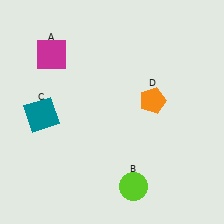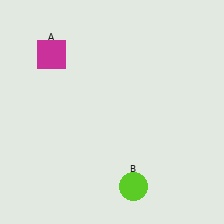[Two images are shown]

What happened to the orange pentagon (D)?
The orange pentagon (D) was removed in Image 2. It was in the top-right area of Image 1.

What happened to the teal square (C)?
The teal square (C) was removed in Image 2. It was in the bottom-left area of Image 1.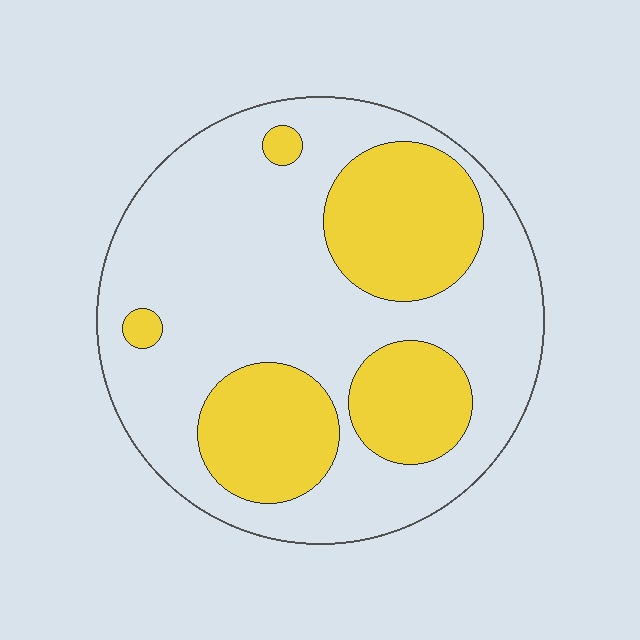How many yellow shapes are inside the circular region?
5.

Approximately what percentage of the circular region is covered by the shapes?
Approximately 30%.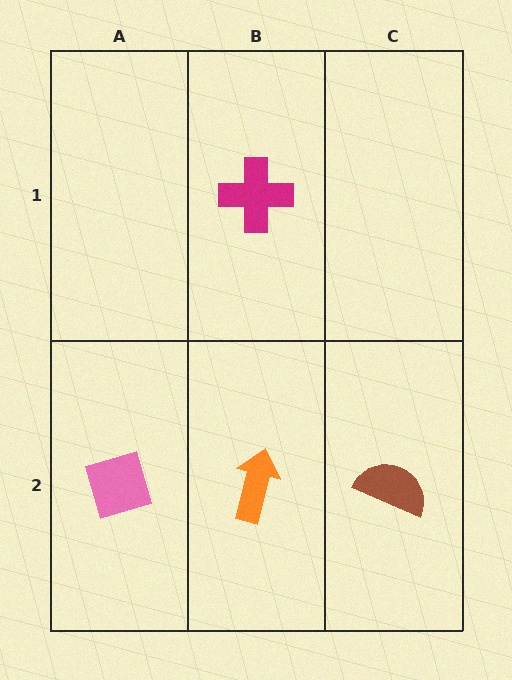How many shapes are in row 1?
1 shape.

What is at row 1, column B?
A magenta cross.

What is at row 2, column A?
A pink diamond.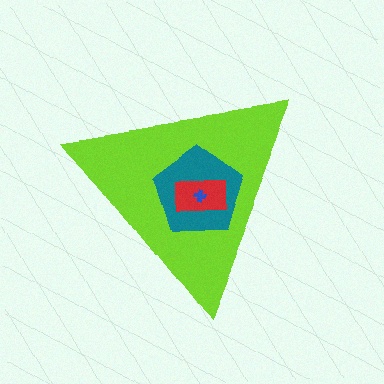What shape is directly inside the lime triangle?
The teal pentagon.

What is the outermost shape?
The lime triangle.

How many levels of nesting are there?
4.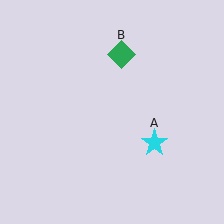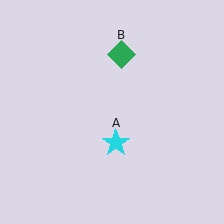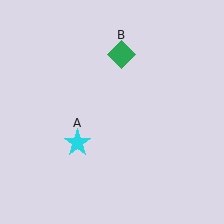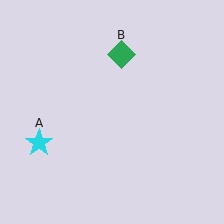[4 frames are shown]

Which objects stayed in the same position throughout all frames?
Green diamond (object B) remained stationary.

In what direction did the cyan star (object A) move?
The cyan star (object A) moved left.